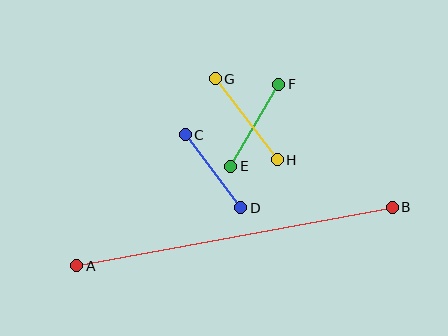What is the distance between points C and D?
The distance is approximately 92 pixels.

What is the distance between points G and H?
The distance is approximately 102 pixels.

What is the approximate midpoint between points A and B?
The midpoint is at approximately (234, 237) pixels.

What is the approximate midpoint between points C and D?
The midpoint is at approximately (213, 171) pixels.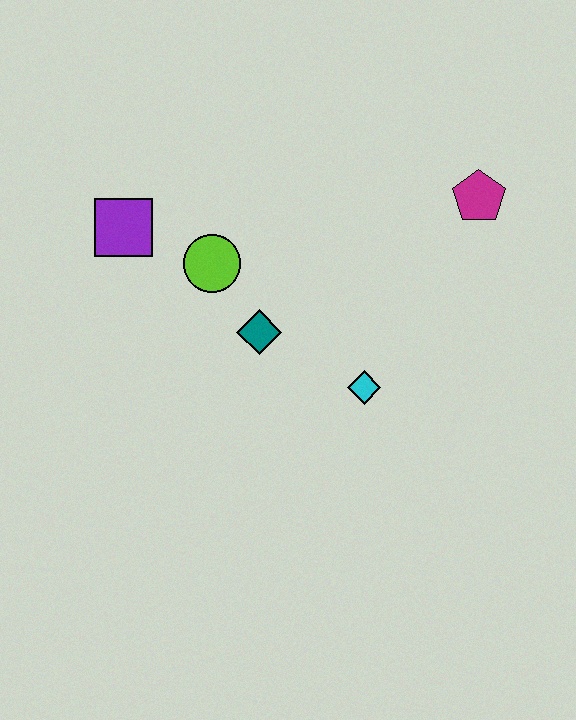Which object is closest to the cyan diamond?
The teal diamond is closest to the cyan diamond.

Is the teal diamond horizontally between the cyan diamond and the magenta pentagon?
No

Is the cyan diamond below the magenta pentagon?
Yes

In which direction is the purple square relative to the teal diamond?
The purple square is to the left of the teal diamond.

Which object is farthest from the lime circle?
The magenta pentagon is farthest from the lime circle.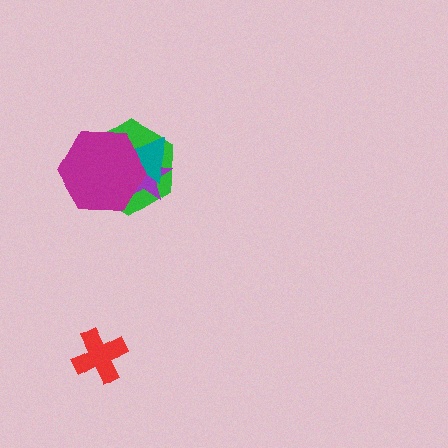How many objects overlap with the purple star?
3 objects overlap with the purple star.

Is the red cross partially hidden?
No, no other shape covers it.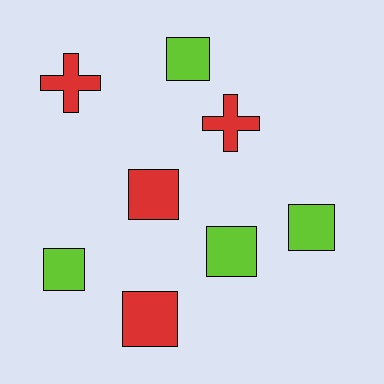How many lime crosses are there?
There are no lime crosses.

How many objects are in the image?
There are 8 objects.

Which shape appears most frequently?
Square, with 6 objects.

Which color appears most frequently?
Red, with 4 objects.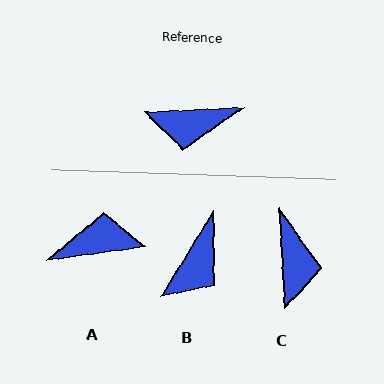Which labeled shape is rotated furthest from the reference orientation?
A, about 174 degrees away.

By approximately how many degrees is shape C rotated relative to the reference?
Approximately 91 degrees counter-clockwise.